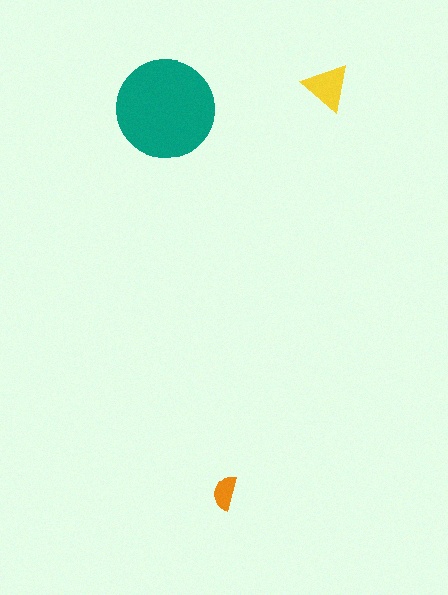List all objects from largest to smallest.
The teal circle, the yellow triangle, the orange semicircle.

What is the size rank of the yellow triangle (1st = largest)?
2nd.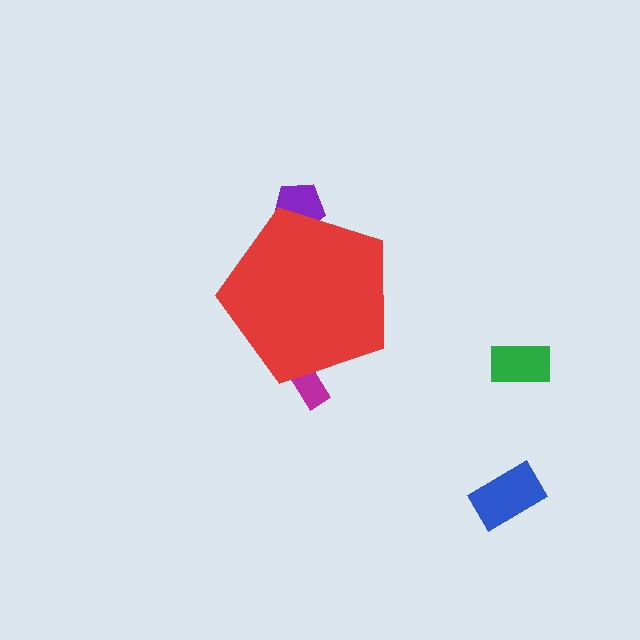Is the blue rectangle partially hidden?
No, the blue rectangle is fully visible.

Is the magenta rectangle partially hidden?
Yes, the magenta rectangle is partially hidden behind the red pentagon.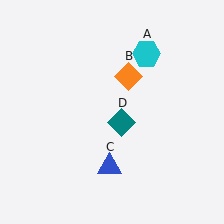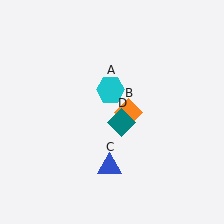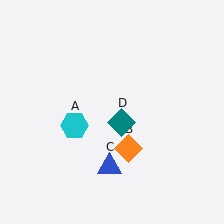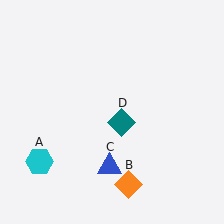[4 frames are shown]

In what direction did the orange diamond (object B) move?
The orange diamond (object B) moved down.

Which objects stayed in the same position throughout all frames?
Blue triangle (object C) and teal diamond (object D) remained stationary.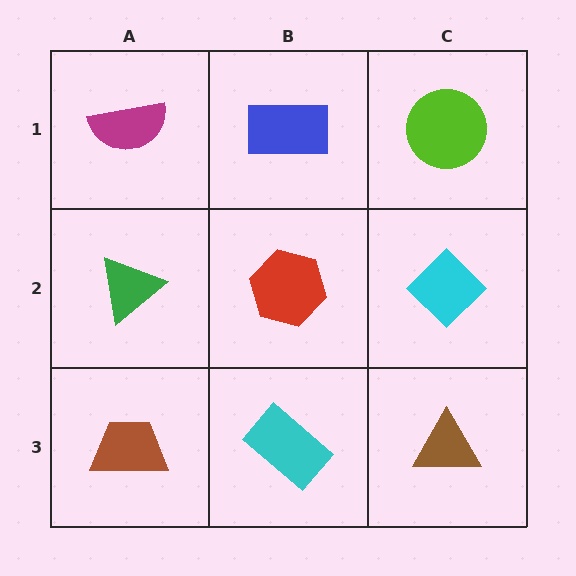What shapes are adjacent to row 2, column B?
A blue rectangle (row 1, column B), a cyan rectangle (row 3, column B), a green triangle (row 2, column A), a cyan diamond (row 2, column C).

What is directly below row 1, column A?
A green triangle.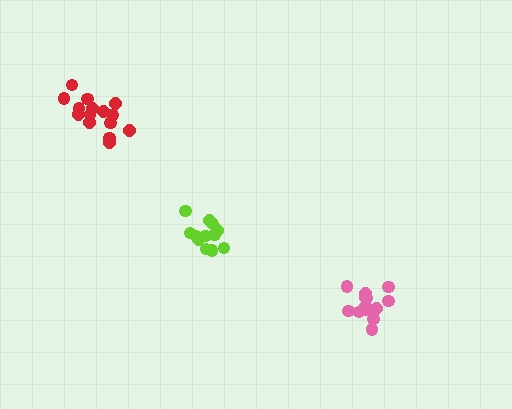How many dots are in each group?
Group 1: 13 dots, Group 2: 12 dots, Group 3: 15 dots (40 total).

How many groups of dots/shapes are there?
There are 3 groups.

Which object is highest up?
The red cluster is topmost.